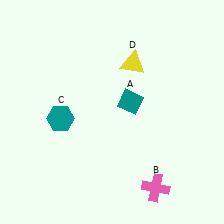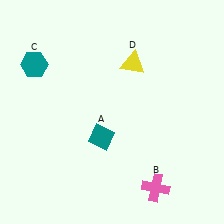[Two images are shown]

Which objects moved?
The objects that moved are: the teal diamond (A), the teal hexagon (C).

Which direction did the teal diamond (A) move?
The teal diamond (A) moved down.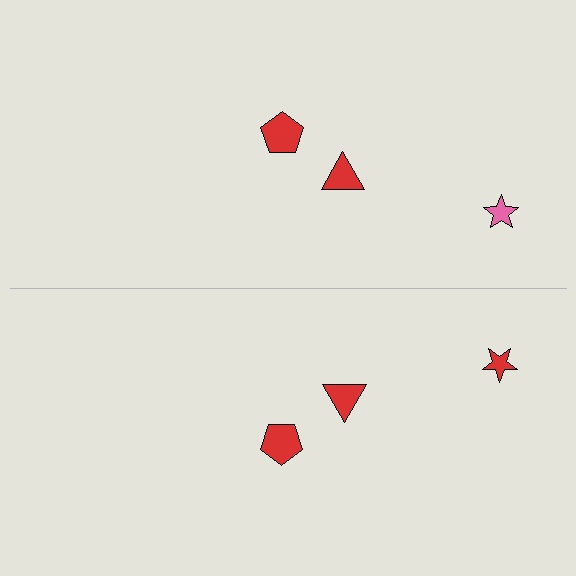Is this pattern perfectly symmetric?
No, the pattern is not perfectly symmetric. The red star on the bottom side breaks the symmetry — its mirror counterpart is pink.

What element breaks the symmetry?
The red star on the bottom side breaks the symmetry — its mirror counterpart is pink.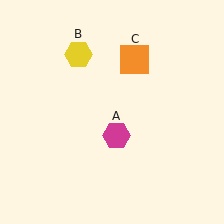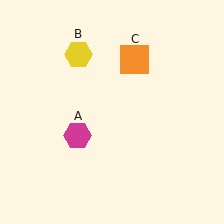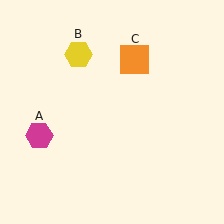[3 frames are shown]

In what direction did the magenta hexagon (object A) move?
The magenta hexagon (object A) moved left.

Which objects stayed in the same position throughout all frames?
Yellow hexagon (object B) and orange square (object C) remained stationary.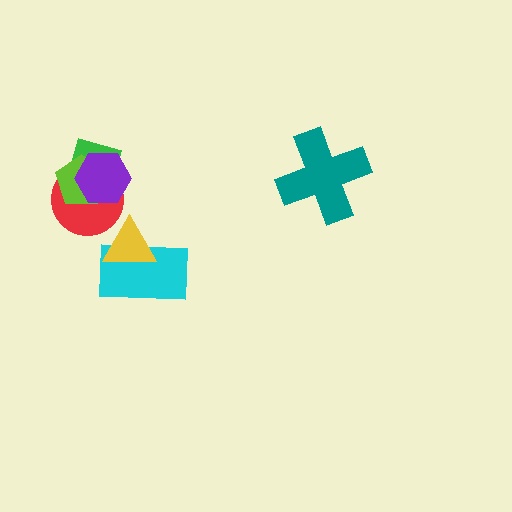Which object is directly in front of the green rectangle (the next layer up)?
The red circle is directly in front of the green rectangle.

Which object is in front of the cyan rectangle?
The yellow triangle is in front of the cyan rectangle.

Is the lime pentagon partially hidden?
Yes, it is partially covered by another shape.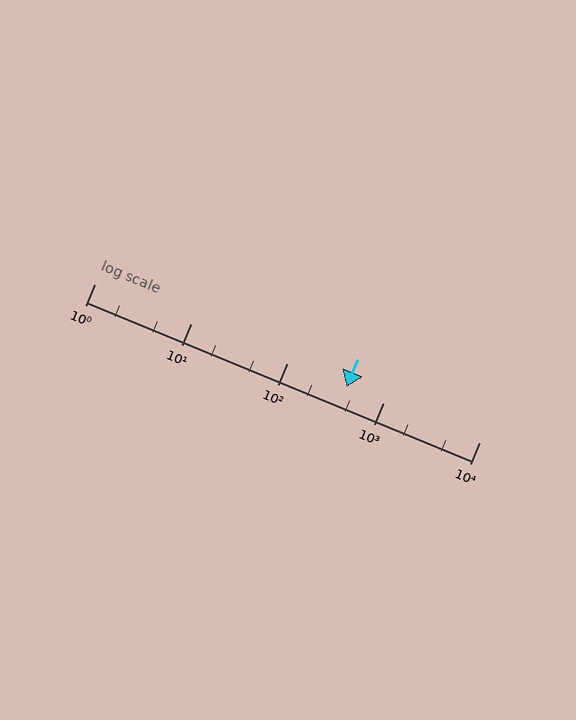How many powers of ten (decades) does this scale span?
The scale spans 4 decades, from 1 to 10000.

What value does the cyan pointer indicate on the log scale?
The pointer indicates approximately 420.